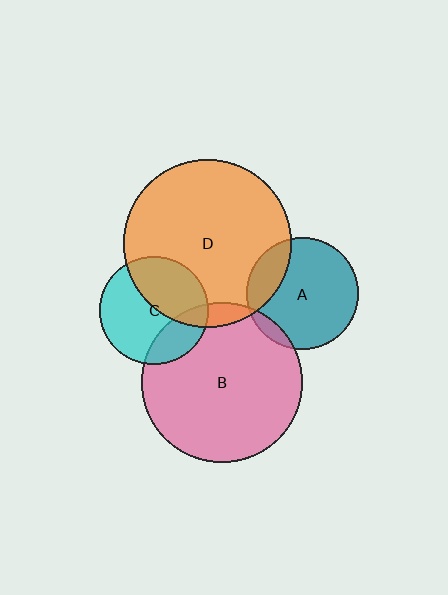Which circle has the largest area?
Circle D (orange).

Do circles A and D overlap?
Yes.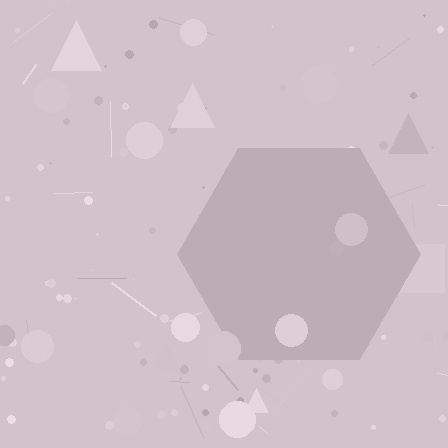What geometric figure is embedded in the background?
A hexagon is embedded in the background.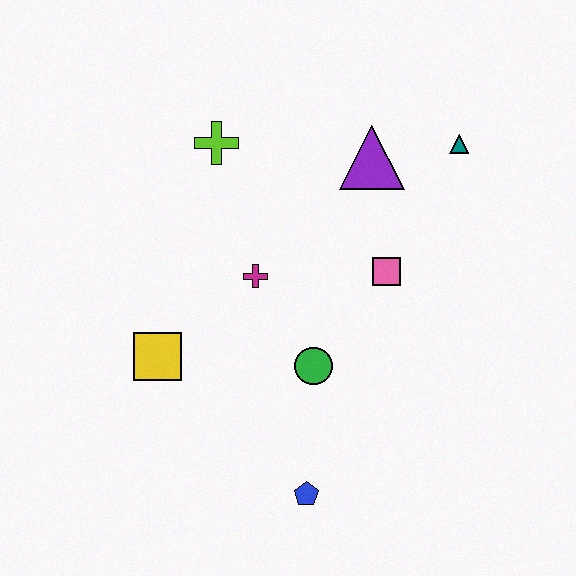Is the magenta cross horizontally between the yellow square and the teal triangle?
Yes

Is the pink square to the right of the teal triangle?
No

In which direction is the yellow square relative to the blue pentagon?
The yellow square is to the left of the blue pentagon.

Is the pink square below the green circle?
No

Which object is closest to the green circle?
The magenta cross is closest to the green circle.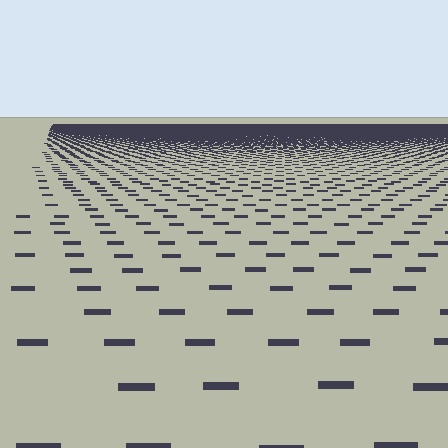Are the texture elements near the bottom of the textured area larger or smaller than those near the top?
Larger. Near the bottom, elements are closer to the viewer and appear at a bigger on-screen size.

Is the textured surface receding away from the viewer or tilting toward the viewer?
The surface is receding away from the viewer. Texture elements get smaller and denser toward the top.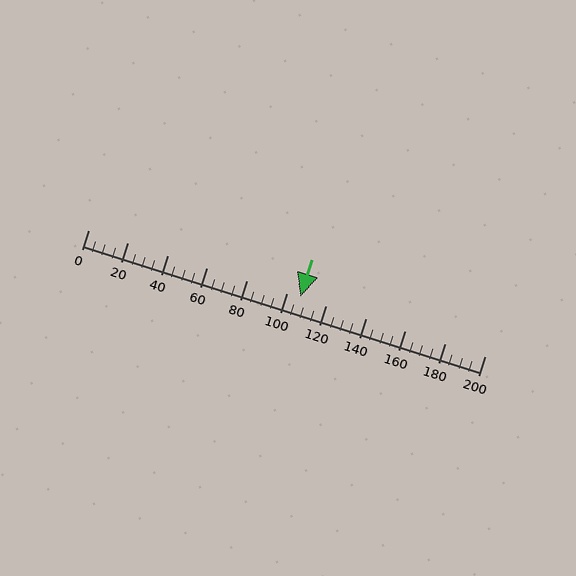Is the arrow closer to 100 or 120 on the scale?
The arrow is closer to 100.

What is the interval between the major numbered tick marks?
The major tick marks are spaced 20 units apart.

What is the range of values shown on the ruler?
The ruler shows values from 0 to 200.